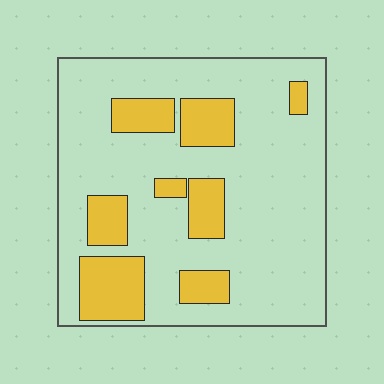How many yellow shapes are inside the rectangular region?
8.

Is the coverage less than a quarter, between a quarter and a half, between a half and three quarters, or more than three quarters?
Less than a quarter.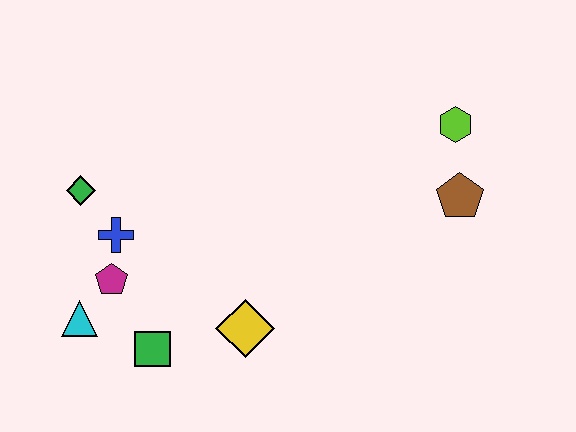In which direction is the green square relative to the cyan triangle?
The green square is to the right of the cyan triangle.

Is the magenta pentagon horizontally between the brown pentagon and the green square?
No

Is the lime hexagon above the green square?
Yes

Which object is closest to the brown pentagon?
The lime hexagon is closest to the brown pentagon.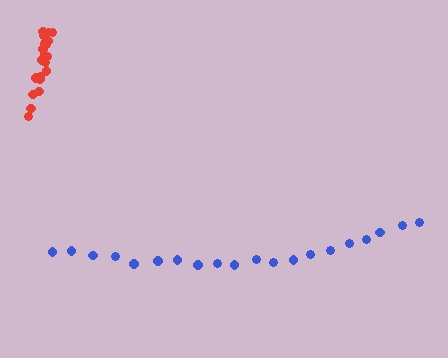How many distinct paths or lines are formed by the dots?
There are 2 distinct paths.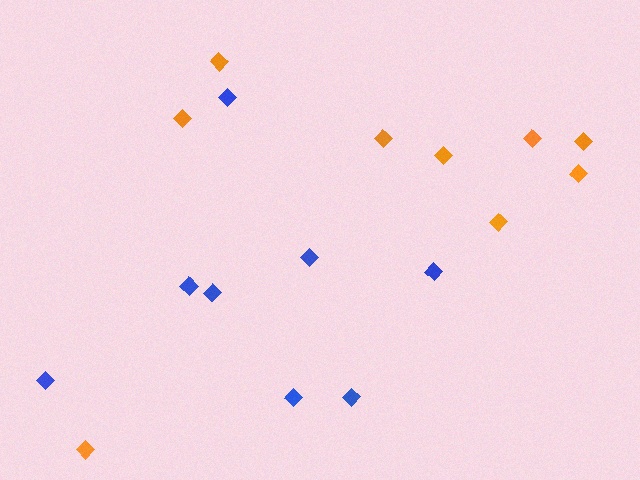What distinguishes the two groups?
There are 2 groups: one group of blue diamonds (8) and one group of orange diamonds (9).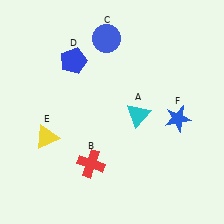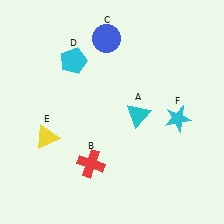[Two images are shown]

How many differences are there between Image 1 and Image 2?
There are 2 differences between the two images.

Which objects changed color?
D changed from blue to cyan. F changed from blue to cyan.